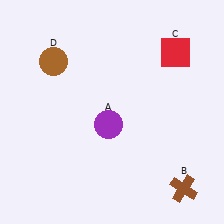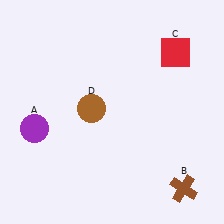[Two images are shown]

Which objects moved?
The objects that moved are: the purple circle (A), the brown circle (D).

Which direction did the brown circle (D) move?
The brown circle (D) moved down.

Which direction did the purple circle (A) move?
The purple circle (A) moved left.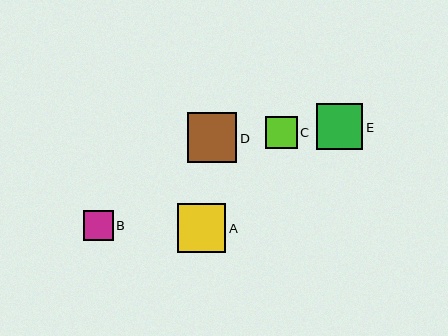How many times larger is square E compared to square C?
Square E is approximately 1.4 times the size of square C.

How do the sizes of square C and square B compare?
Square C and square B are approximately the same size.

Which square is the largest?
Square D is the largest with a size of approximately 50 pixels.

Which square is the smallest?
Square B is the smallest with a size of approximately 29 pixels.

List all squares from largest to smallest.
From largest to smallest: D, A, E, C, B.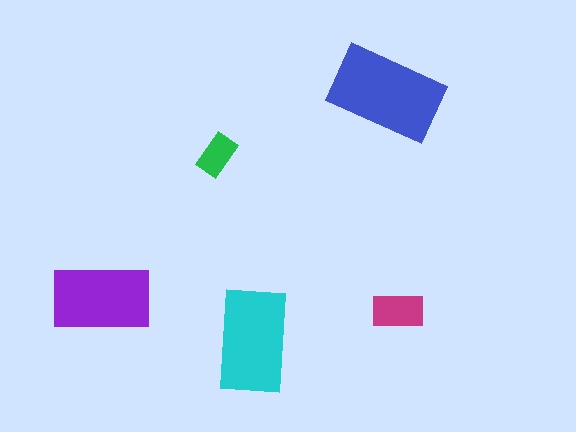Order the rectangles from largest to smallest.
the blue one, the cyan one, the purple one, the magenta one, the green one.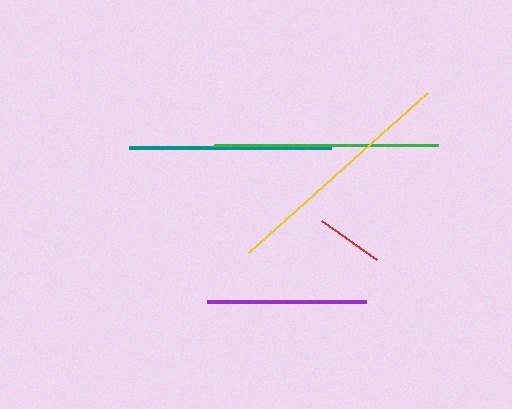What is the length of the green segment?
The green segment is approximately 224 pixels long.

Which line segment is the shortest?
The red line is the shortest at approximately 67 pixels.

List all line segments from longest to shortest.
From longest to shortest: yellow, green, teal, purple, red.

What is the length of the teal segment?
The teal segment is approximately 202 pixels long.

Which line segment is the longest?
The yellow line is the longest at approximately 240 pixels.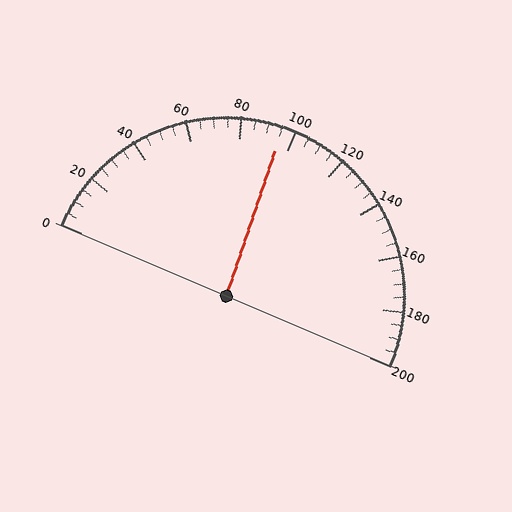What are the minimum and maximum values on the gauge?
The gauge ranges from 0 to 200.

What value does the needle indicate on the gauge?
The needle indicates approximately 95.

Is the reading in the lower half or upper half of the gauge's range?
The reading is in the lower half of the range (0 to 200).